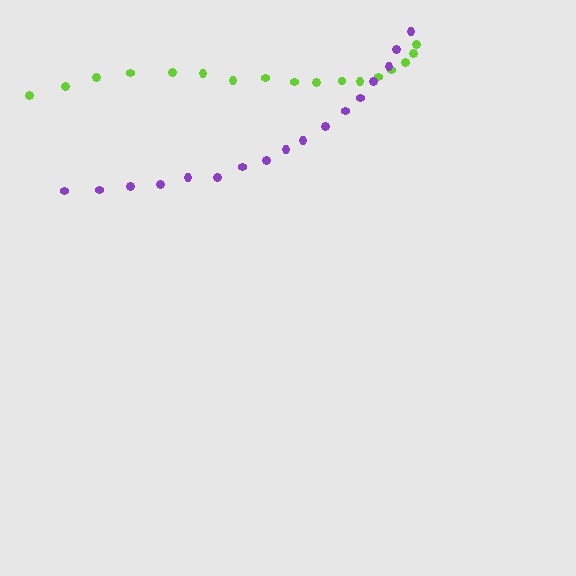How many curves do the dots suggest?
There are 2 distinct paths.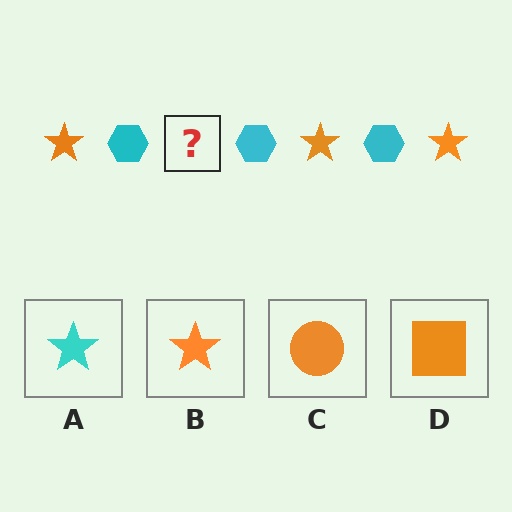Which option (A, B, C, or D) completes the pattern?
B.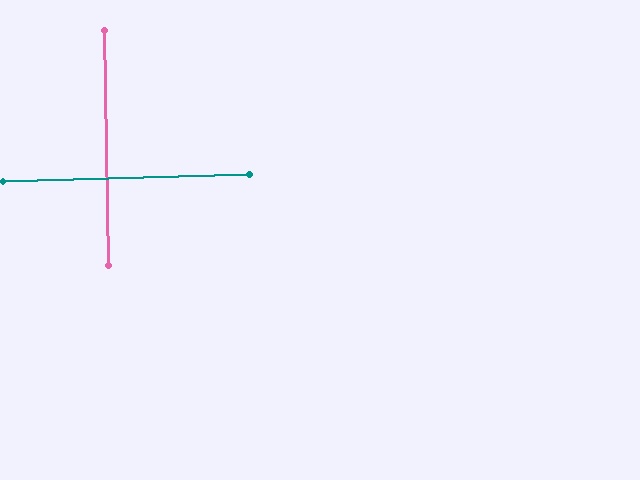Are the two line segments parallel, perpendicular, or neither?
Perpendicular — they meet at approximately 89°.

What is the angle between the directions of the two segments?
Approximately 89 degrees.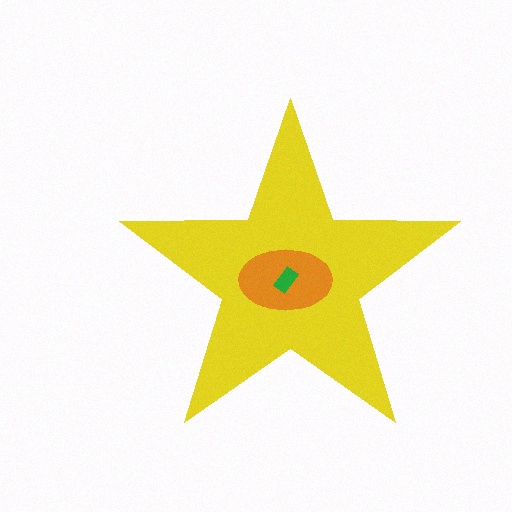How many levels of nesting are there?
3.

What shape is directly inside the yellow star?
The orange ellipse.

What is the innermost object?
The green rectangle.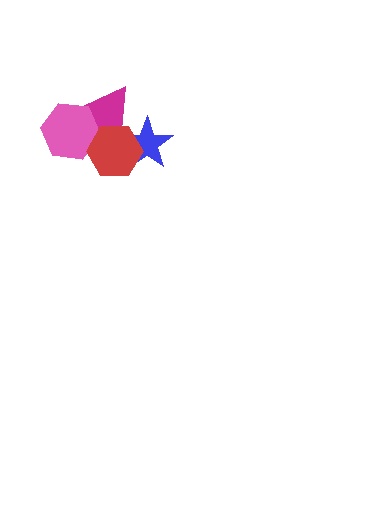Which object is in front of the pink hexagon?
The red hexagon is in front of the pink hexagon.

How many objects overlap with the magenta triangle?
3 objects overlap with the magenta triangle.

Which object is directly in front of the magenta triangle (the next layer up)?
The pink hexagon is directly in front of the magenta triangle.